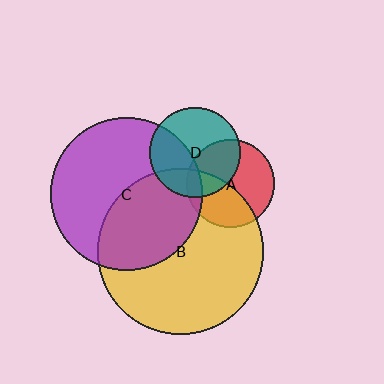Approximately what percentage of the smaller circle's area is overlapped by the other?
Approximately 45%.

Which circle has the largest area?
Circle B (yellow).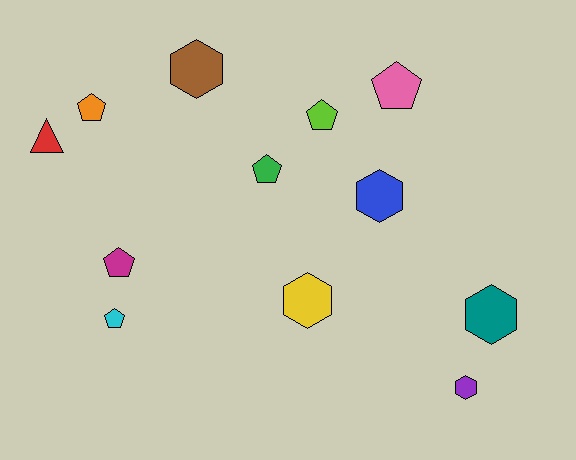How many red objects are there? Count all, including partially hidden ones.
There is 1 red object.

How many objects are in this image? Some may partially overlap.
There are 12 objects.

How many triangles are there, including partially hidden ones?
There is 1 triangle.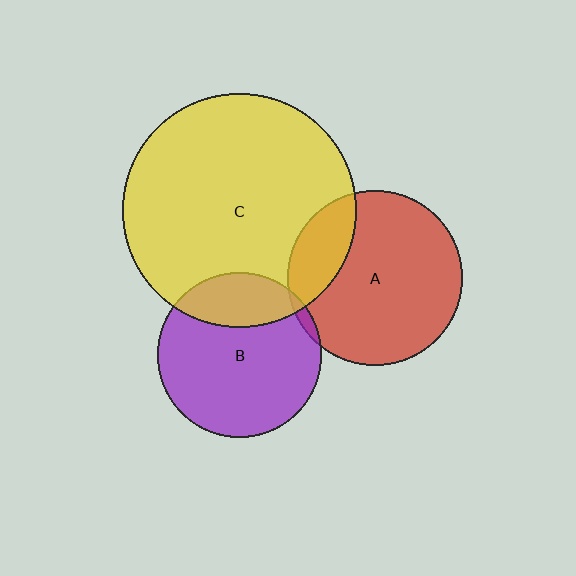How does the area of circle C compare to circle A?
Approximately 1.8 times.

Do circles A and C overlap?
Yes.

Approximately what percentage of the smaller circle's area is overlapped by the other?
Approximately 20%.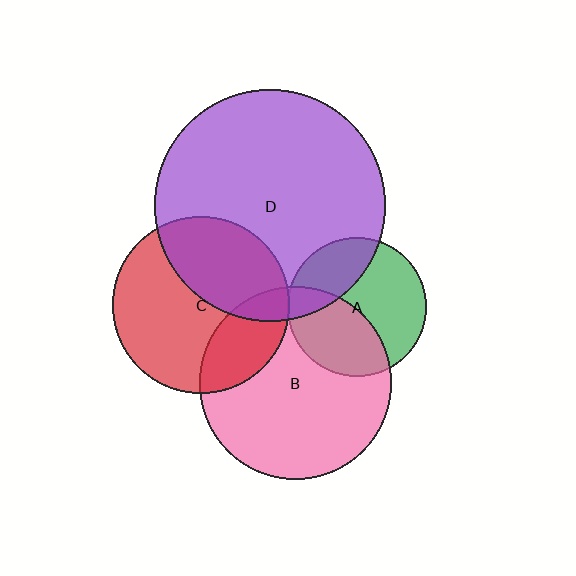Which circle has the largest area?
Circle D (purple).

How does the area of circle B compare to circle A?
Approximately 1.9 times.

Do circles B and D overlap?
Yes.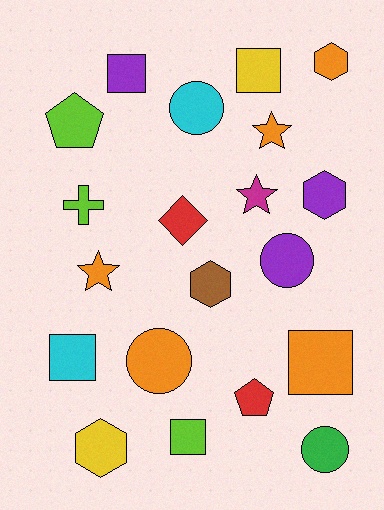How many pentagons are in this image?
There are 2 pentagons.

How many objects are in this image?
There are 20 objects.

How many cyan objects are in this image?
There are 2 cyan objects.